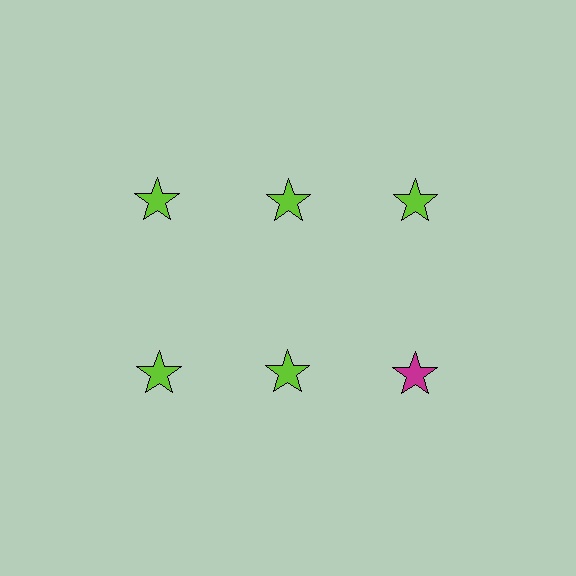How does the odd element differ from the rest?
It has a different color: magenta instead of lime.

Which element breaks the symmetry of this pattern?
The magenta star in the second row, center column breaks the symmetry. All other shapes are lime stars.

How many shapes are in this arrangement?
There are 6 shapes arranged in a grid pattern.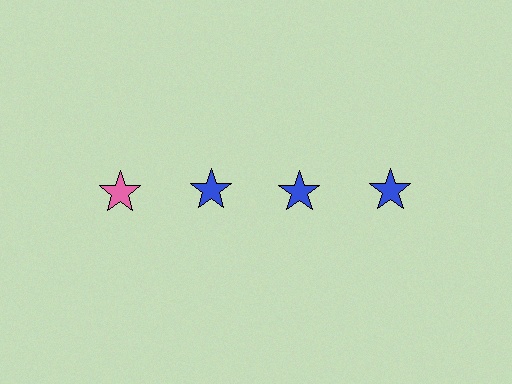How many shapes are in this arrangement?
There are 4 shapes arranged in a grid pattern.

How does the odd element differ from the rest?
It has a different color: pink instead of blue.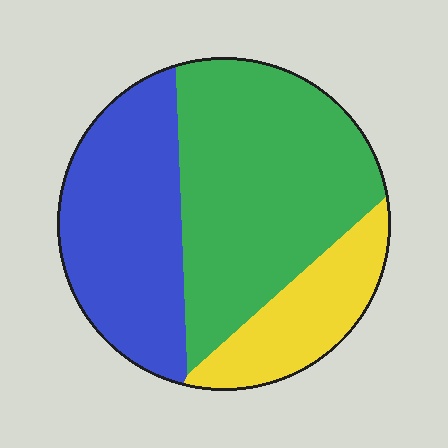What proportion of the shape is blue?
Blue takes up between a quarter and a half of the shape.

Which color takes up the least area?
Yellow, at roughly 20%.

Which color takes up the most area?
Green, at roughly 50%.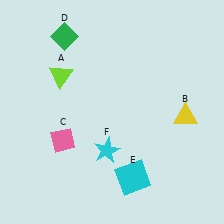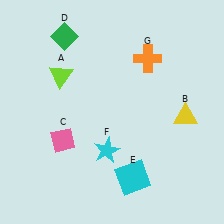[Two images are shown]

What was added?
An orange cross (G) was added in Image 2.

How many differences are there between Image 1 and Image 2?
There is 1 difference between the two images.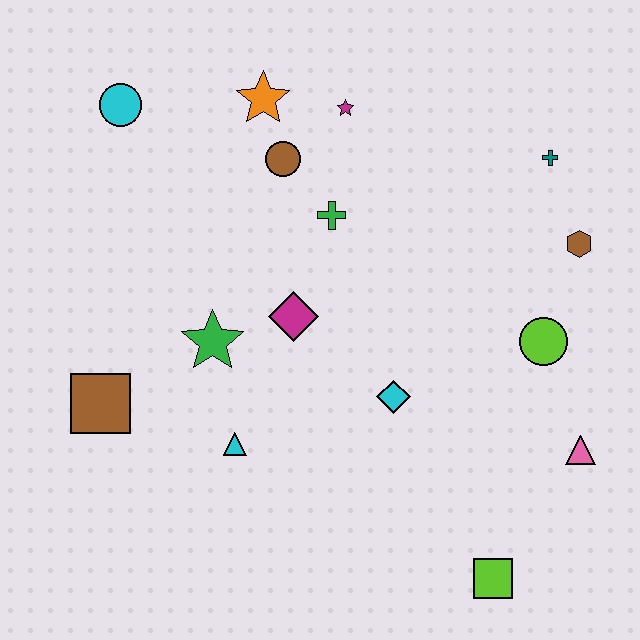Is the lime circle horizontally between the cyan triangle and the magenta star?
No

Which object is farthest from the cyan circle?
The lime square is farthest from the cyan circle.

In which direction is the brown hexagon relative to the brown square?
The brown hexagon is to the right of the brown square.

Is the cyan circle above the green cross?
Yes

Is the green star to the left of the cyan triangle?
Yes